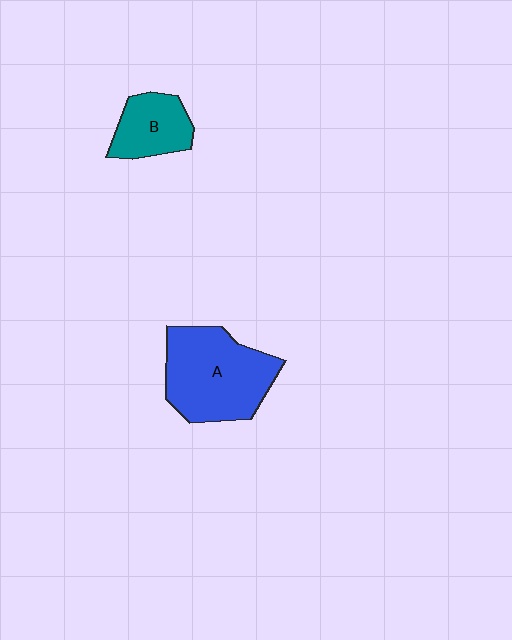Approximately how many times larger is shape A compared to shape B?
Approximately 1.9 times.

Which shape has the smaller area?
Shape B (teal).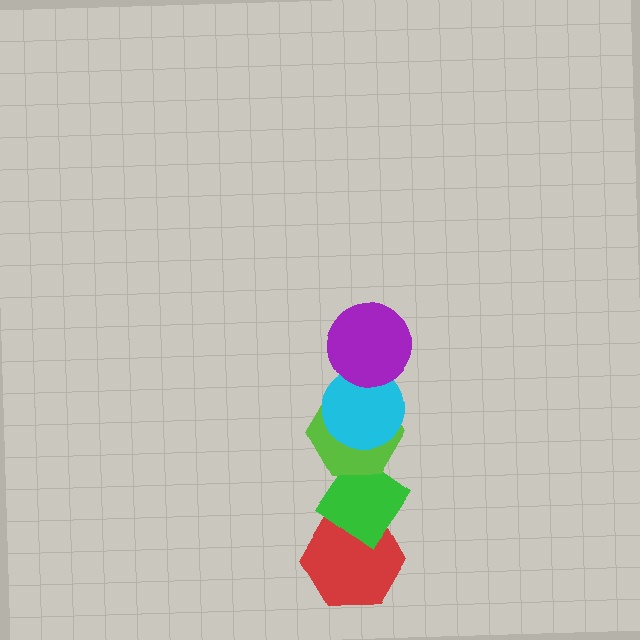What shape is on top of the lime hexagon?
The cyan circle is on top of the lime hexagon.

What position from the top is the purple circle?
The purple circle is 1st from the top.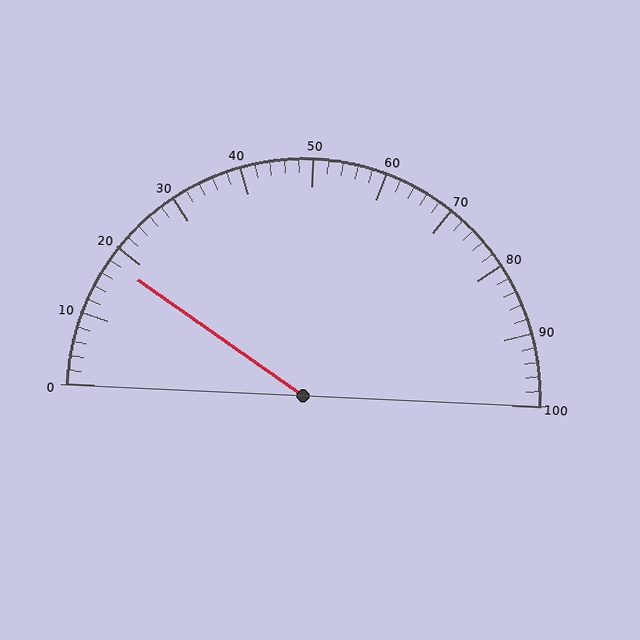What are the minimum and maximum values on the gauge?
The gauge ranges from 0 to 100.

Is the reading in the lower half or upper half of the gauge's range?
The reading is in the lower half of the range (0 to 100).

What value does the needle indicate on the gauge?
The needle indicates approximately 18.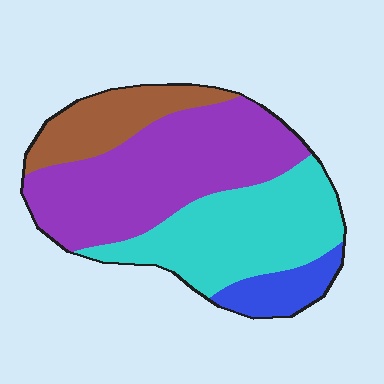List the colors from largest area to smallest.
From largest to smallest: purple, cyan, brown, blue.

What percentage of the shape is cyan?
Cyan covers around 35% of the shape.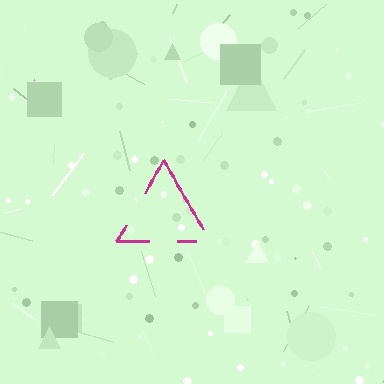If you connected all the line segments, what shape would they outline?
They would outline a triangle.